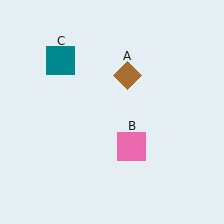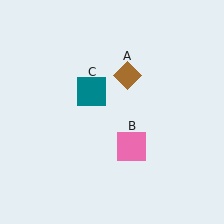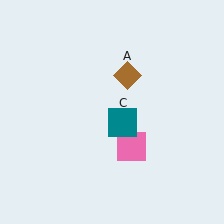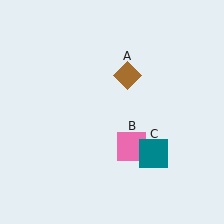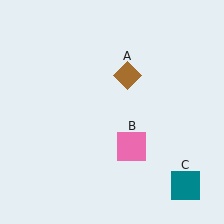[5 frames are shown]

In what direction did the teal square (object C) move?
The teal square (object C) moved down and to the right.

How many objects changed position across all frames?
1 object changed position: teal square (object C).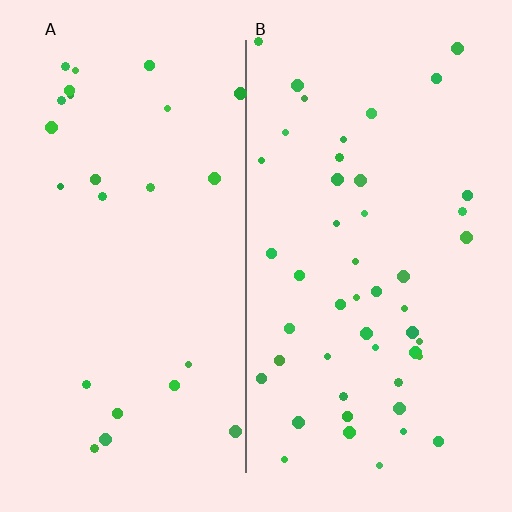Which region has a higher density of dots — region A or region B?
B (the right).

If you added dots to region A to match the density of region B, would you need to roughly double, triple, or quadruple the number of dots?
Approximately double.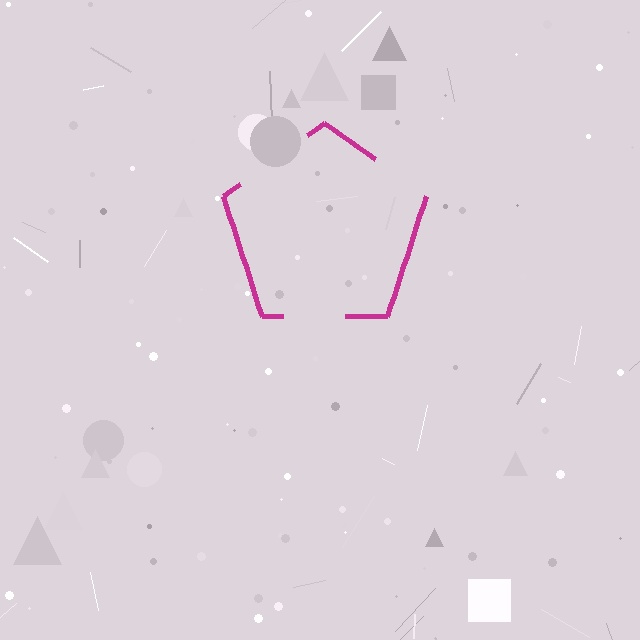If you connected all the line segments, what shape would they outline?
They would outline a pentagon.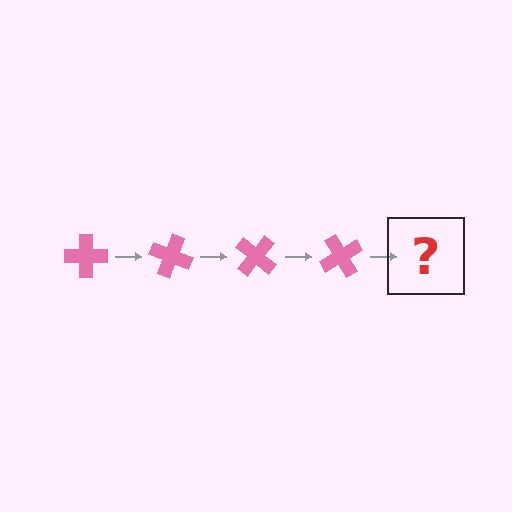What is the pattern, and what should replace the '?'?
The pattern is that the cross rotates 20 degrees each step. The '?' should be a pink cross rotated 80 degrees.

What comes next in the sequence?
The next element should be a pink cross rotated 80 degrees.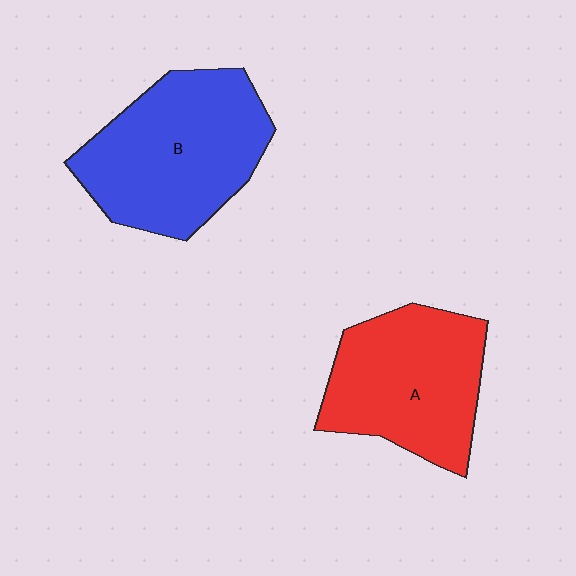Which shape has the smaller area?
Shape A (red).